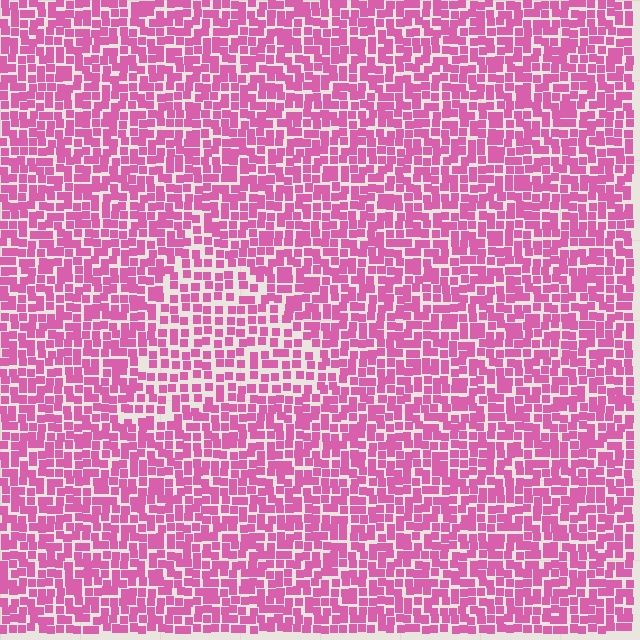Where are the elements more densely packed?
The elements are more densely packed outside the triangle boundary.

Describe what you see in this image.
The image contains small pink elements arranged at two different densities. A triangle-shaped region is visible where the elements are less densely packed than the surrounding area.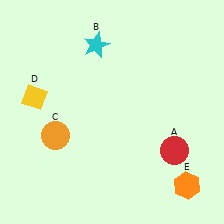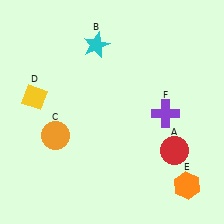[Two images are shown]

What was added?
A purple cross (F) was added in Image 2.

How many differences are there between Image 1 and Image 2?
There is 1 difference between the two images.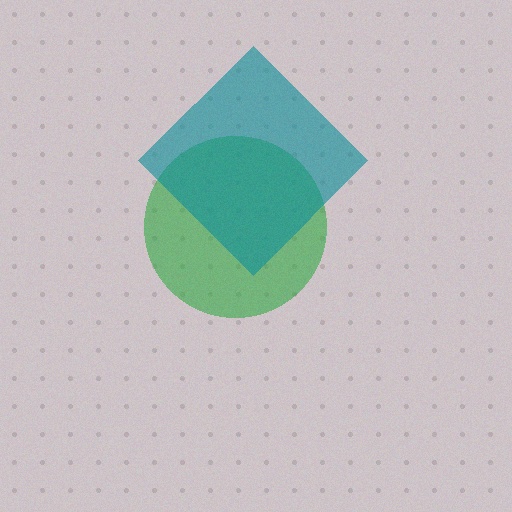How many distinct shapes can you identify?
There are 2 distinct shapes: a green circle, a teal diamond.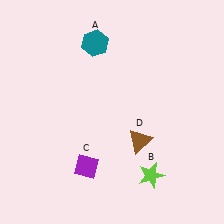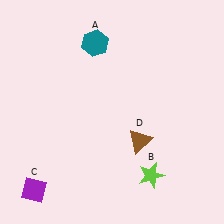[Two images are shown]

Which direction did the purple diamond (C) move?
The purple diamond (C) moved left.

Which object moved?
The purple diamond (C) moved left.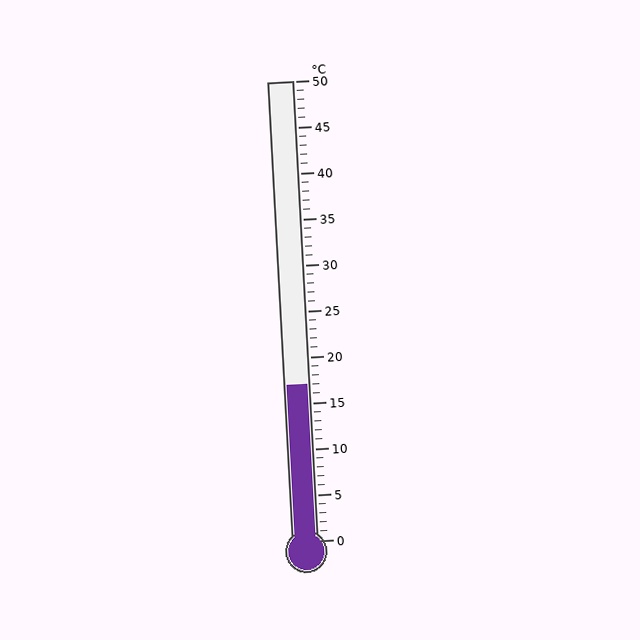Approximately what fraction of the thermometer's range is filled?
The thermometer is filled to approximately 35% of its range.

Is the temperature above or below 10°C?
The temperature is above 10°C.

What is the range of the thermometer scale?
The thermometer scale ranges from 0°C to 50°C.